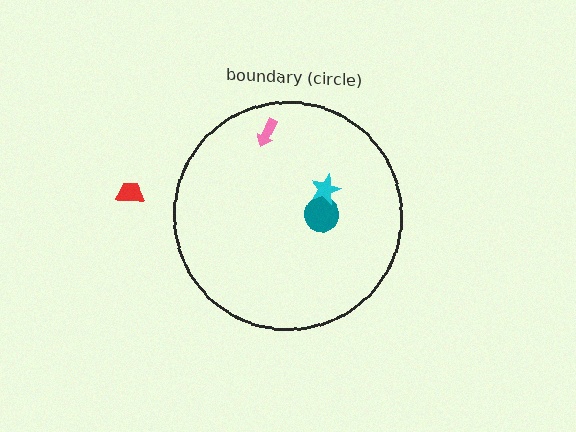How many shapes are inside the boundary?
3 inside, 1 outside.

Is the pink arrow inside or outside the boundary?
Inside.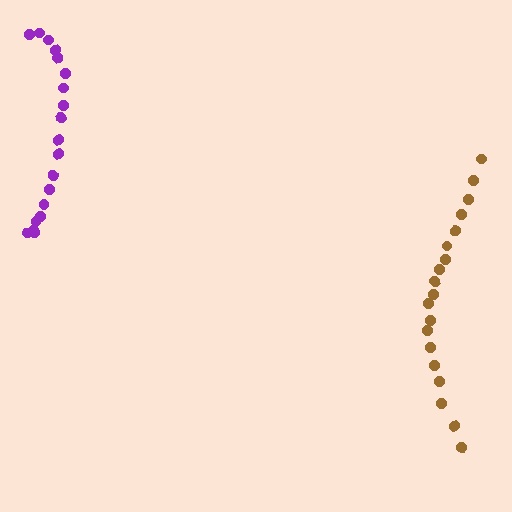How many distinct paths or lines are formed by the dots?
There are 2 distinct paths.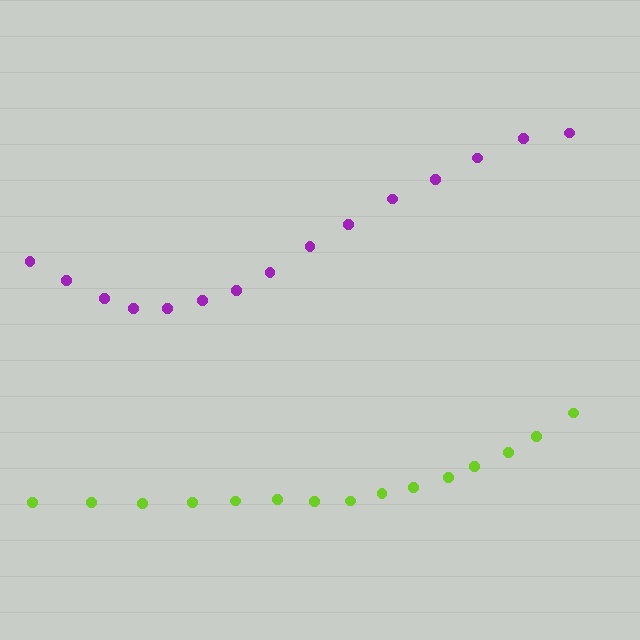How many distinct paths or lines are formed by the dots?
There are 2 distinct paths.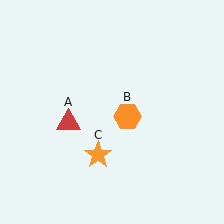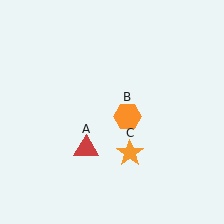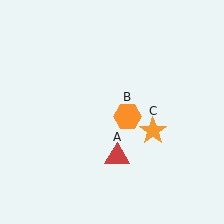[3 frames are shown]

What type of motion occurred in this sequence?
The red triangle (object A), orange star (object C) rotated counterclockwise around the center of the scene.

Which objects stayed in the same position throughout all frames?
Orange hexagon (object B) remained stationary.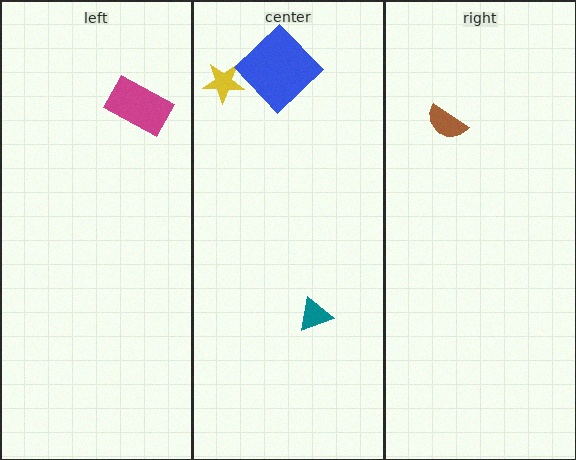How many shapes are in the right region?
1.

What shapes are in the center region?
The yellow star, the blue diamond, the teal triangle.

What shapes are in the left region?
The magenta rectangle.